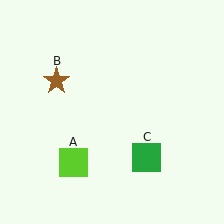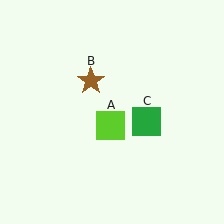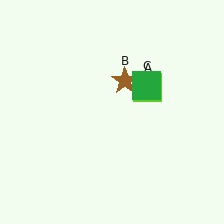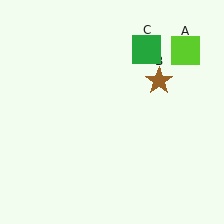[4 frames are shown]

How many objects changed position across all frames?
3 objects changed position: lime square (object A), brown star (object B), green square (object C).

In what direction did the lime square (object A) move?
The lime square (object A) moved up and to the right.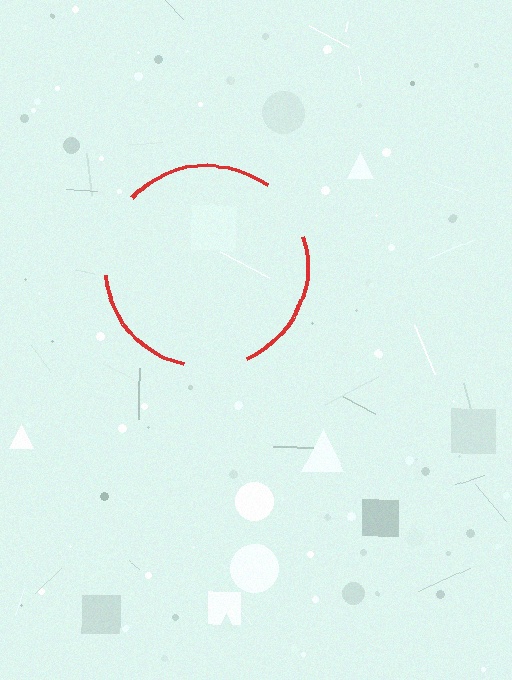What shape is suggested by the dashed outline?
The dashed outline suggests a circle.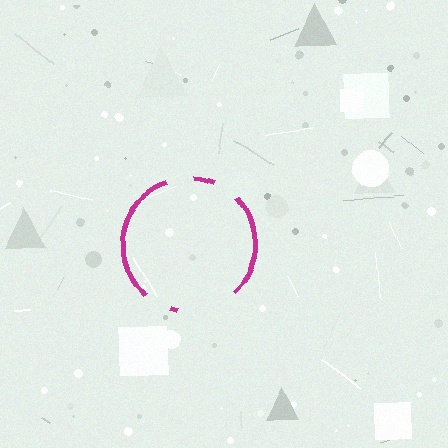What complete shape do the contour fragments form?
The contour fragments form a circle.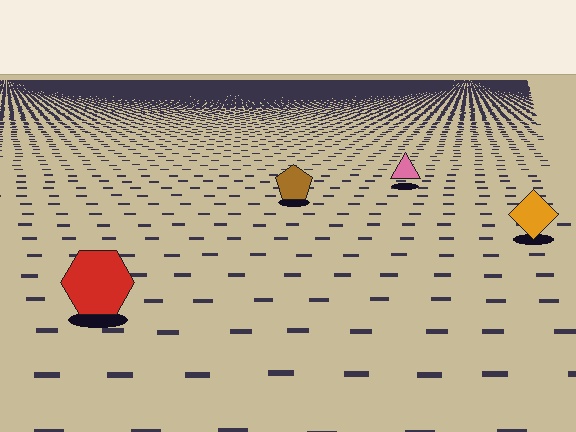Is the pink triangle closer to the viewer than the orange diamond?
No. The orange diamond is closer — you can tell from the texture gradient: the ground texture is coarser near it.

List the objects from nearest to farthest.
From nearest to farthest: the red hexagon, the orange diamond, the brown pentagon, the pink triangle.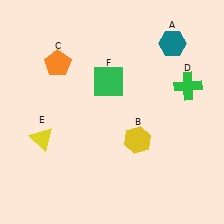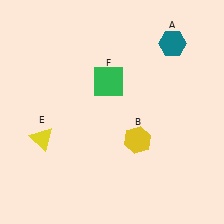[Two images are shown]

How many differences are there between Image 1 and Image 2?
There are 2 differences between the two images.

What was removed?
The green cross (D), the orange pentagon (C) were removed in Image 2.